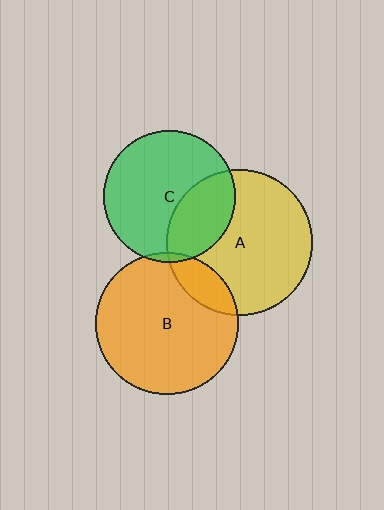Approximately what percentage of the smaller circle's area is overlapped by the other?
Approximately 5%.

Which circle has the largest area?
Circle A (yellow).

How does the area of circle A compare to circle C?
Approximately 1.2 times.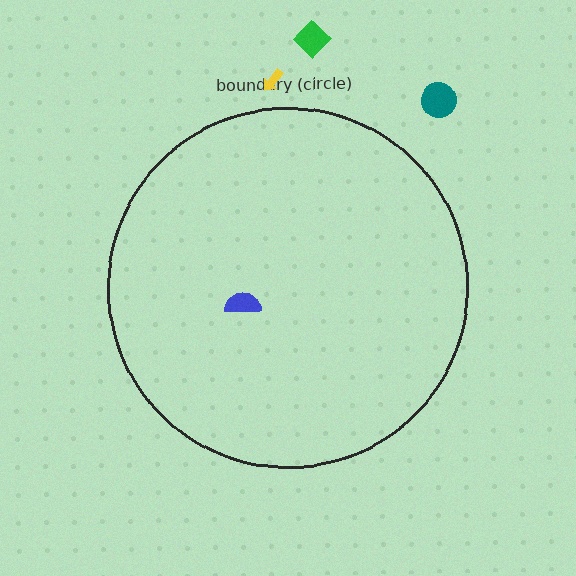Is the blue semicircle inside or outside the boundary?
Inside.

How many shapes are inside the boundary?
1 inside, 3 outside.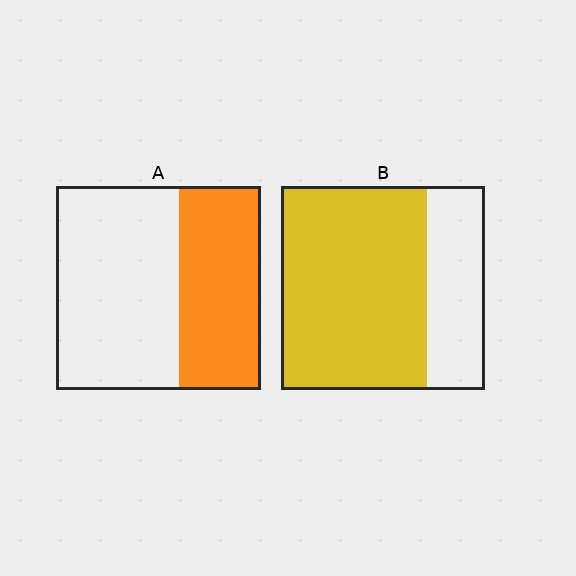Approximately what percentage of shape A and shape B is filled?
A is approximately 40% and B is approximately 70%.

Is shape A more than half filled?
No.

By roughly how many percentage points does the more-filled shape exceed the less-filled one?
By roughly 30 percentage points (B over A).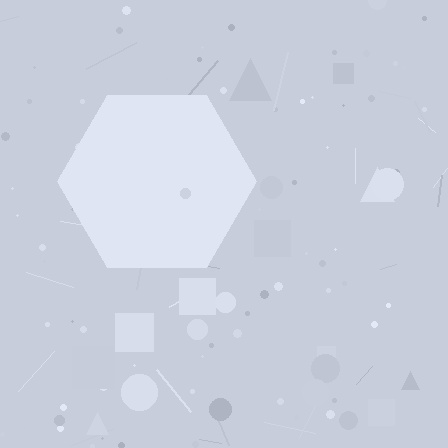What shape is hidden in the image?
A hexagon is hidden in the image.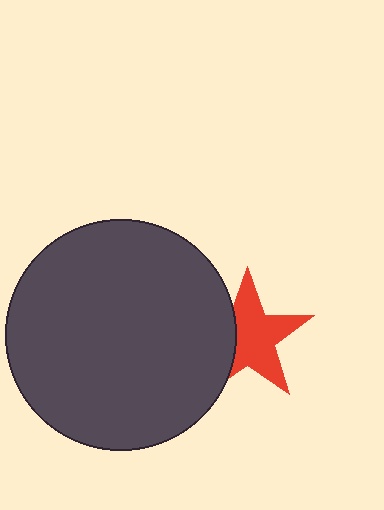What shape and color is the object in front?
The object in front is a dark gray circle.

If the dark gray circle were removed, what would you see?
You would see the complete red star.